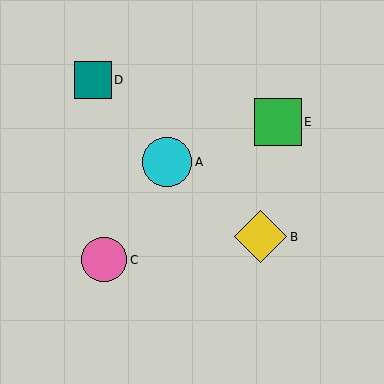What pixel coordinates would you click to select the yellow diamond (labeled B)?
Click at (261, 237) to select the yellow diamond B.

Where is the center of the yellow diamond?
The center of the yellow diamond is at (261, 237).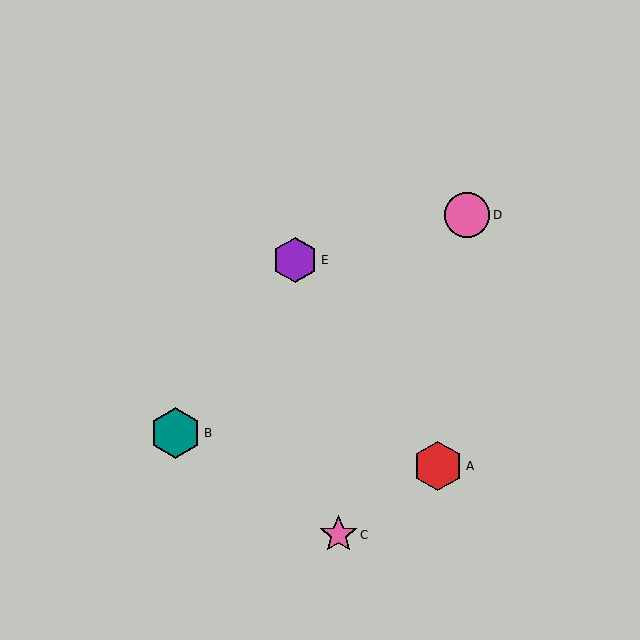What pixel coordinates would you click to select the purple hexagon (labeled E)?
Click at (295, 260) to select the purple hexagon E.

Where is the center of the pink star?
The center of the pink star is at (338, 535).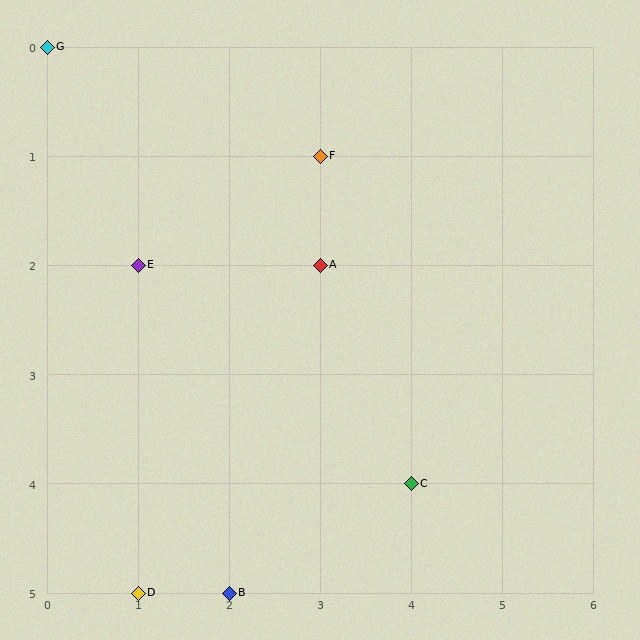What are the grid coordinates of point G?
Point G is at grid coordinates (0, 0).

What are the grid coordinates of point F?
Point F is at grid coordinates (3, 1).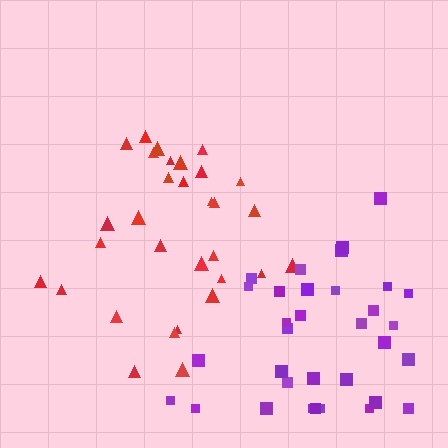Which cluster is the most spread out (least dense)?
Red.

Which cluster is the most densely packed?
Purple.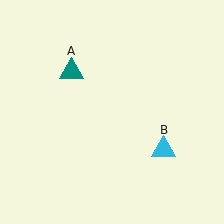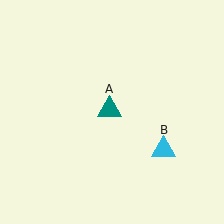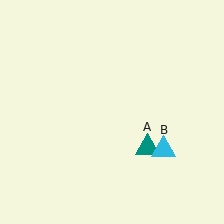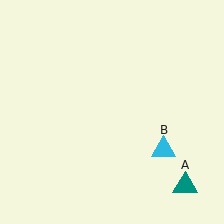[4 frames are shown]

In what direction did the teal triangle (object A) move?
The teal triangle (object A) moved down and to the right.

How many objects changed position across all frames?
1 object changed position: teal triangle (object A).